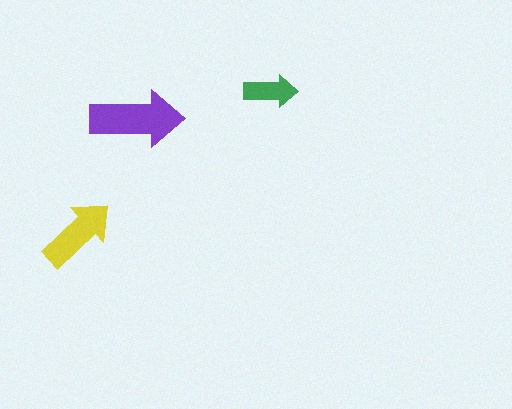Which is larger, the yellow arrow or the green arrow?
The yellow one.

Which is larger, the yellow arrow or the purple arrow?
The purple one.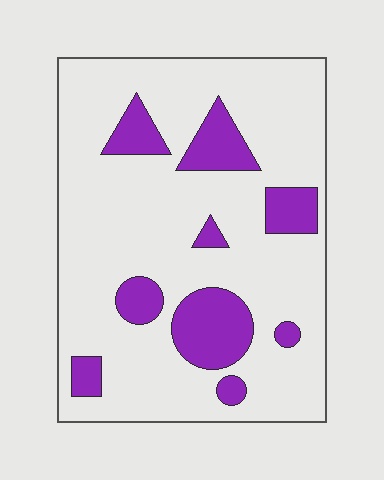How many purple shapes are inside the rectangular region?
9.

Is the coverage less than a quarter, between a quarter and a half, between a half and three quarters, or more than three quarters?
Less than a quarter.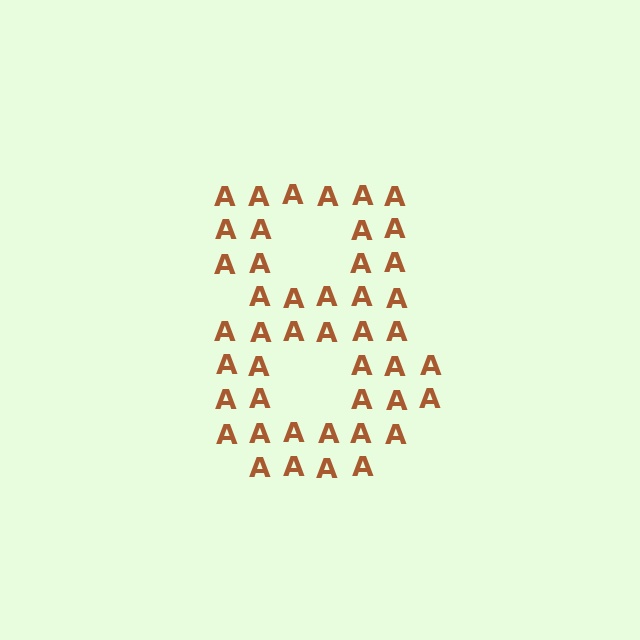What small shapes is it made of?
It is made of small letter A's.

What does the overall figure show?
The overall figure shows the digit 8.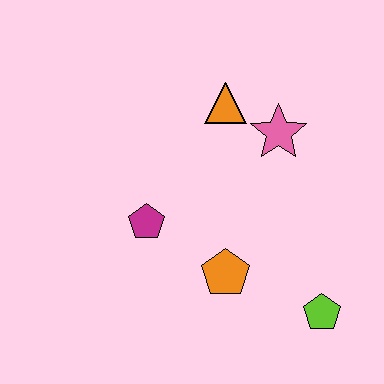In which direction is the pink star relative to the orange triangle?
The pink star is to the right of the orange triangle.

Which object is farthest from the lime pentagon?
The orange triangle is farthest from the lime pentagon.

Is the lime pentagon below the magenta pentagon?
Yes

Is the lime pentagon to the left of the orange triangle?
No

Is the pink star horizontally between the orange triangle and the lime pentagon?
Yes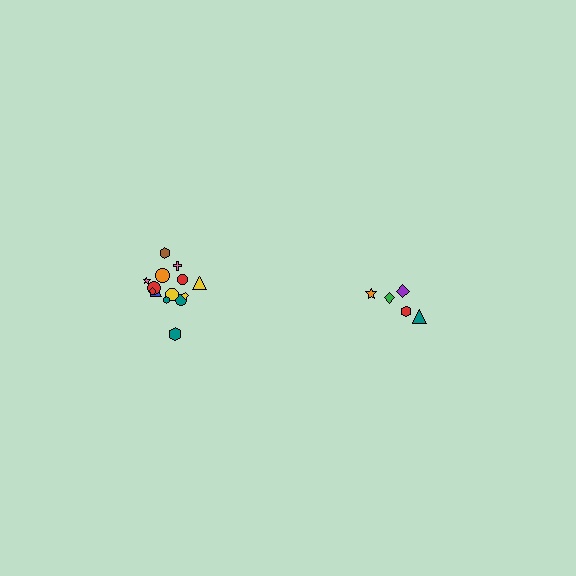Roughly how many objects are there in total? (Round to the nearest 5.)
Roughly 20 objects in total.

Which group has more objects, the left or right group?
The left group.